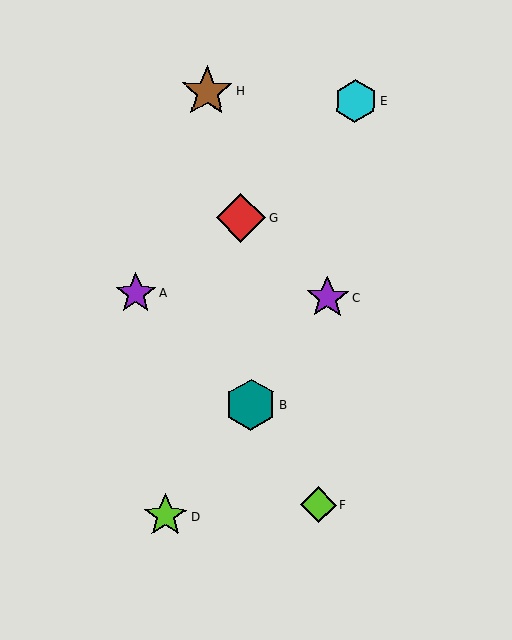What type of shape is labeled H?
Shape H is a brown star.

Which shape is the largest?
The brown star (labeled H) is the largest.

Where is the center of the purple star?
The center of the purple star is at (328, 298).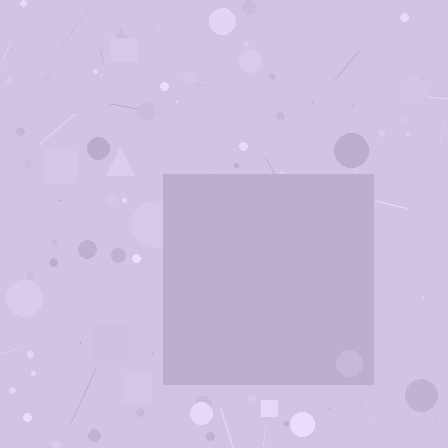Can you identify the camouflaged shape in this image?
The camouflaged shape is a square.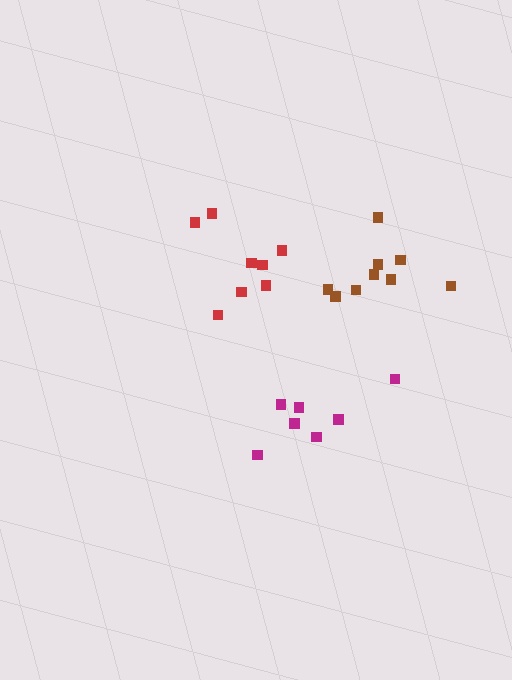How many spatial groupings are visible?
There are 3 spatial groupings.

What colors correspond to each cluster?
The clusters are colored: red, brown, magenta.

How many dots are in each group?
Group 1: 8 dots, Group 2: 9 dots, Group 3: 7 dots (24 total).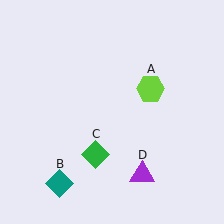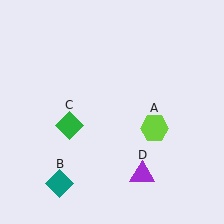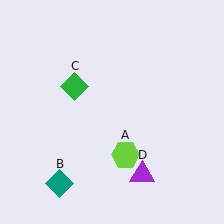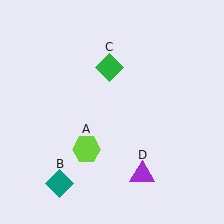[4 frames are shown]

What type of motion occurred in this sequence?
The lime hexagon (object A), green diamond (object C) rotated clockwise around the center of the scene.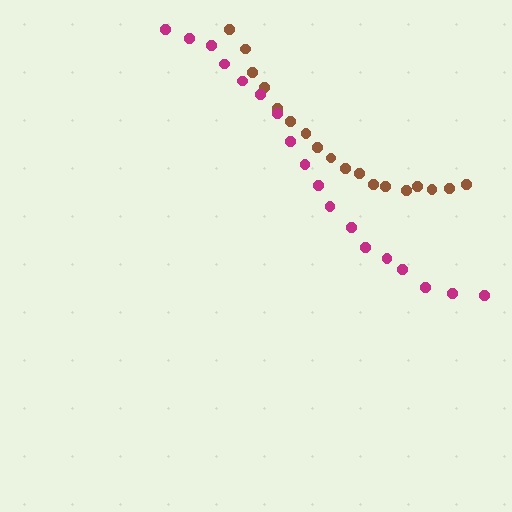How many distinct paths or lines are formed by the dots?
There are 2 distinct paths.